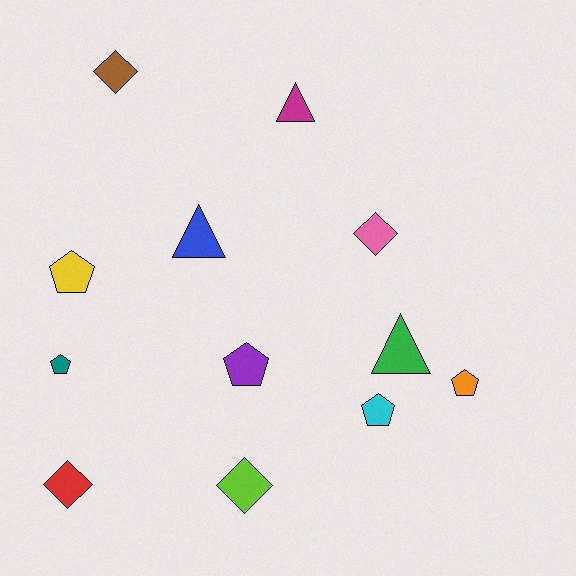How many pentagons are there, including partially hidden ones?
There are 5 pentagons.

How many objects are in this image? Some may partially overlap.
There are 12 objects.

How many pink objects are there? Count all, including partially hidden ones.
There is 1 pink object.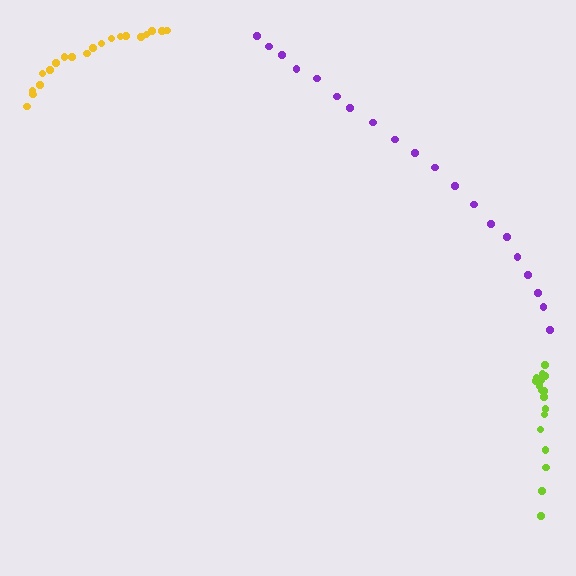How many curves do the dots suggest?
There are 3 distinct paths.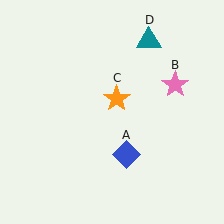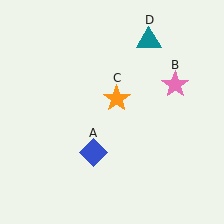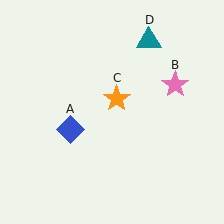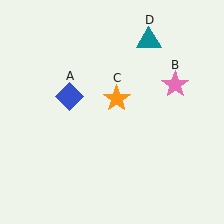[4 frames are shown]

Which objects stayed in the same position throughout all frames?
Pink star (object B) and orange star (object C) and teal triangle (object D) remained stationary.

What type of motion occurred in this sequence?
The blue diamond (object A) rotated clockwise around the center of the scene.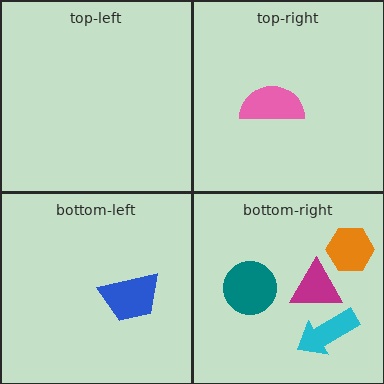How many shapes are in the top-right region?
1.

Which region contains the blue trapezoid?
The bottom-left region.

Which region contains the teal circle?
The bottom-right region.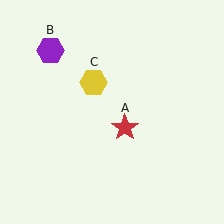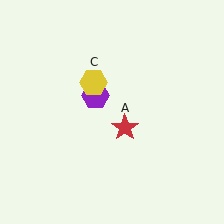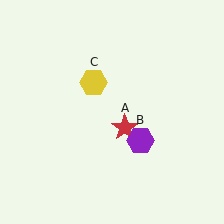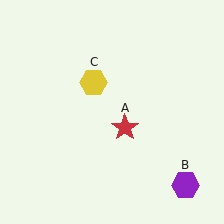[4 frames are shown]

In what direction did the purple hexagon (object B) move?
The purple hexagon (object B) moved down and to the right.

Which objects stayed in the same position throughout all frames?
Red star (object A) and yellow hexagon (object C) remained stationary.